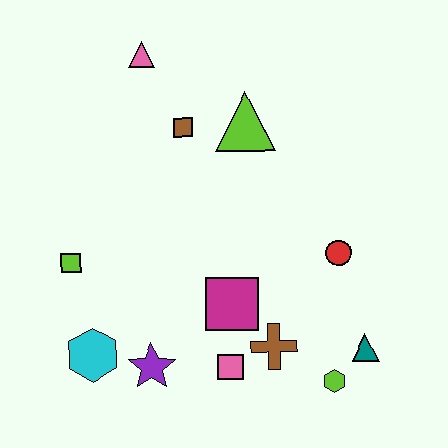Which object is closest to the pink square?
The brown cross is closest to the pink square.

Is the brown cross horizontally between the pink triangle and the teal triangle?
Yes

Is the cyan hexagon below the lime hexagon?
No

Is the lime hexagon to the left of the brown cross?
No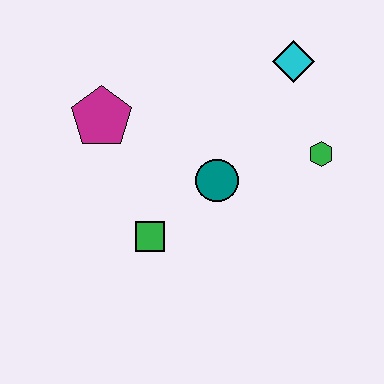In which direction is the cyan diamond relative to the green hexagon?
The cyan diamond is above the green hexagon.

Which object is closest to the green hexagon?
The cyan diamond is closest to the green hexagon.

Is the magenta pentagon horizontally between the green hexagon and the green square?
No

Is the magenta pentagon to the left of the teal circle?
Yes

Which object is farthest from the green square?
The cyan diamond is farthest from the green square.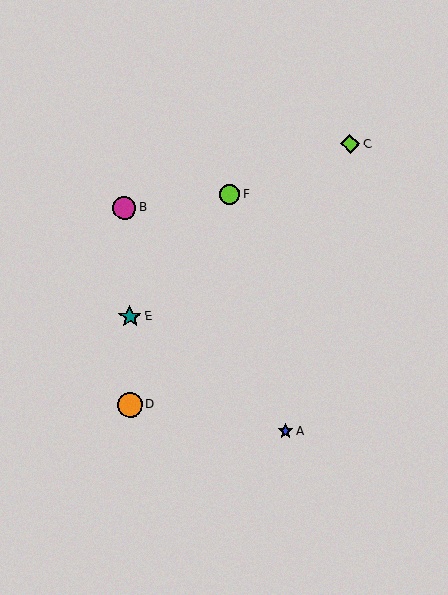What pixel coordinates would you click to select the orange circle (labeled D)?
Click at (130, 405) to select the orange circle D.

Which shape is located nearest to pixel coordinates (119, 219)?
The magenta circle (labeled B) at (125, 208) is nearest to that location.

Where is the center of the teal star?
The center of the teal star is at (130, 316).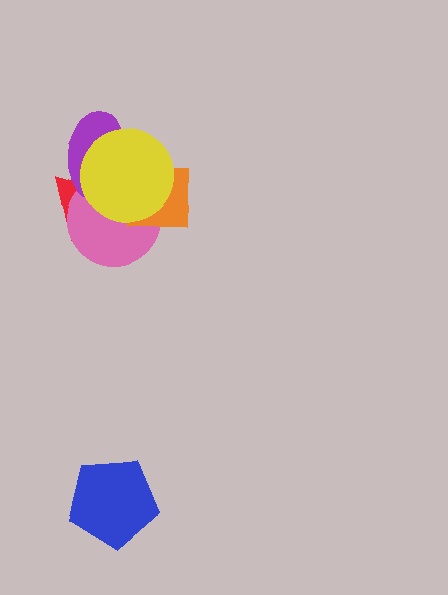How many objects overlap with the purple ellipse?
4 objects overlap with the purple ellipse.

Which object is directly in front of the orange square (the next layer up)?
The purple ellipse is directly in front of the orange square.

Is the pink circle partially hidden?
Yes, it is partially covered by another shape.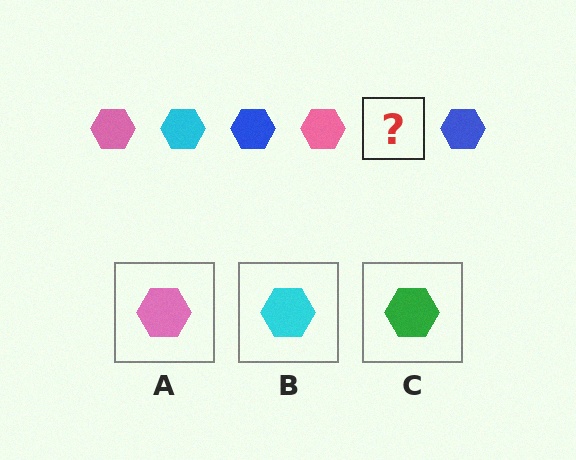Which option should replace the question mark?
Option B.